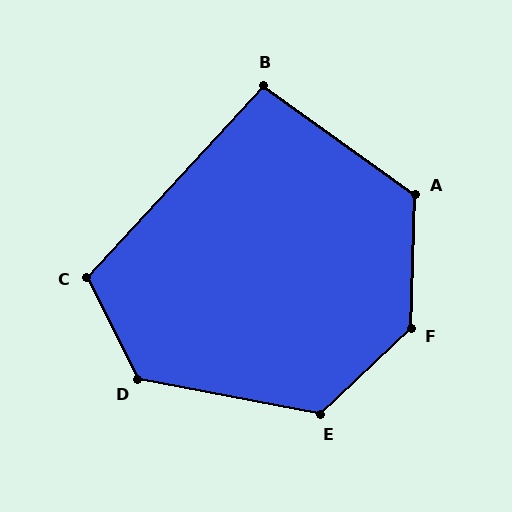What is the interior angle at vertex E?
Approximately 125 degrees (obtuse).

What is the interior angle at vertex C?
Approximately 111 degrees (obtuse).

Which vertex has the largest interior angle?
F, at approximately 135 degrees.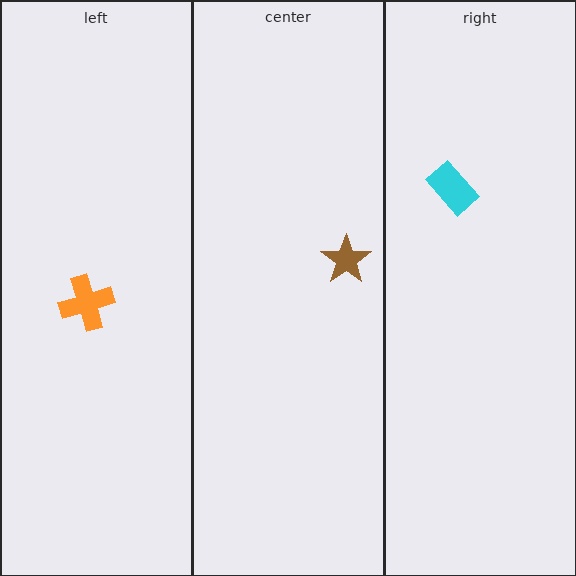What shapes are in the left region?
The orange cross.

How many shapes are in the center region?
1.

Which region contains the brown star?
The center region.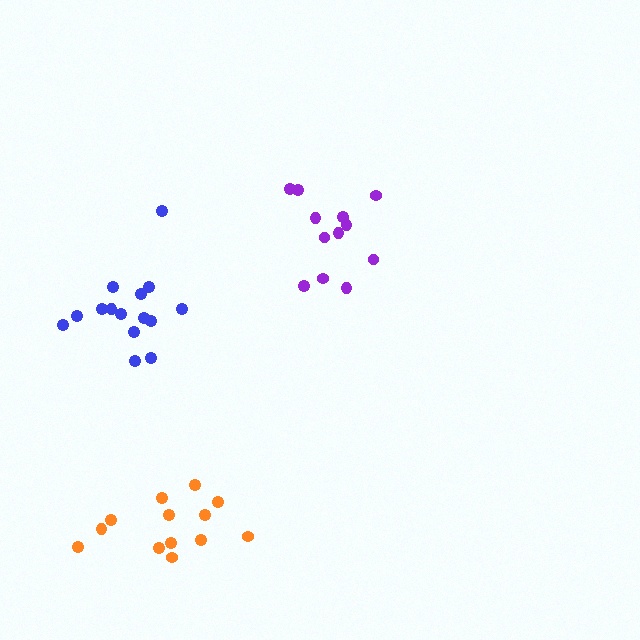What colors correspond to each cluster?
The clusters are colored: purple, orange, blue.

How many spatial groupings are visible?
There are 3 spatial groupings.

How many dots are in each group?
Group 1: 12 dots, Group 2: 13 dots, Group 3: 15 dots (40 total).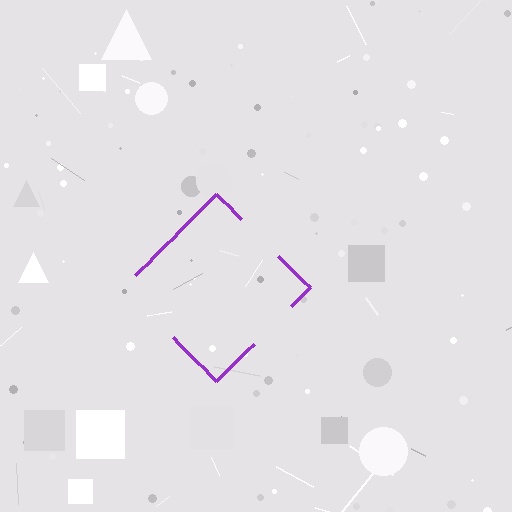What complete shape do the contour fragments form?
The contour fragments form a diamond.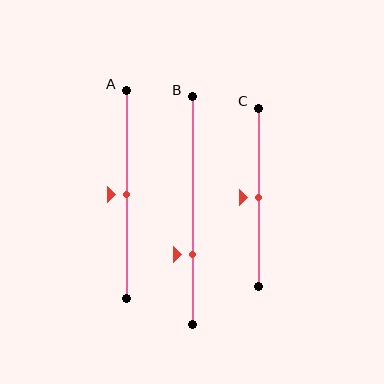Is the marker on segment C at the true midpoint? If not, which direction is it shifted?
Yes, the marker on segment C is at the true midpoint.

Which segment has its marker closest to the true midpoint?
Segment A has its marker closest to the true midpoint.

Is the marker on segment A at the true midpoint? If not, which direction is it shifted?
Yes, the marker on segment A is at the true midpoint.